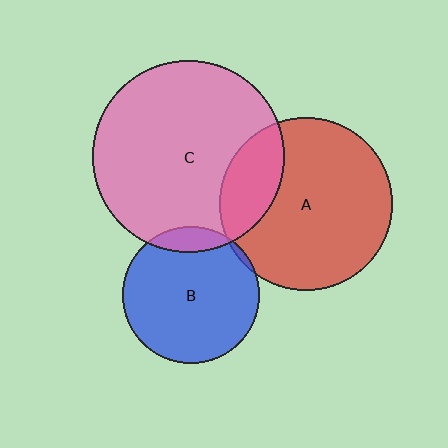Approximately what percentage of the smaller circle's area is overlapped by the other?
Approximately 5%.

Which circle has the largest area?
Circle C (pink).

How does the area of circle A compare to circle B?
Approximately 1.6 times.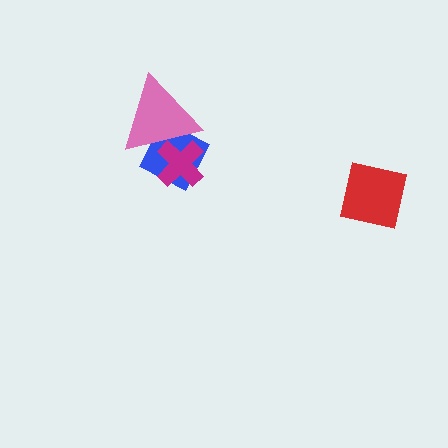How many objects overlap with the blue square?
2 objects overlap with the blue square.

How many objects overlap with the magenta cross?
2 objects overlap with the magenta cross.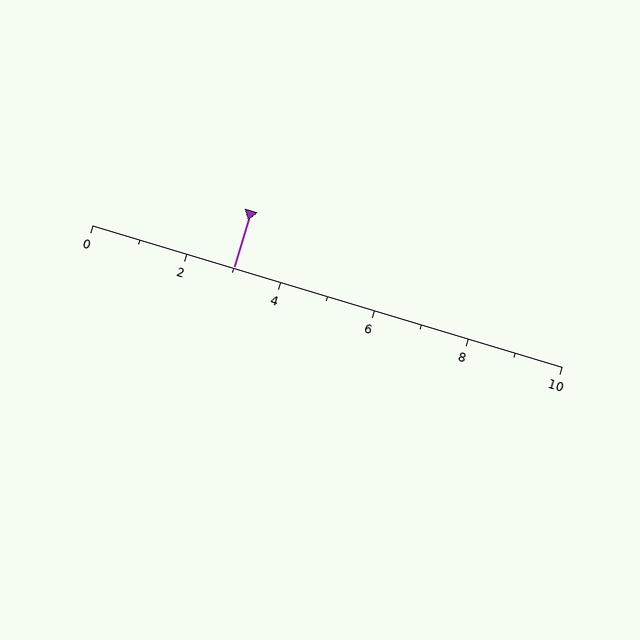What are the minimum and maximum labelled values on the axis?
The axis runs from 0 to 10.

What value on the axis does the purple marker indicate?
The marker indicates approximately 3.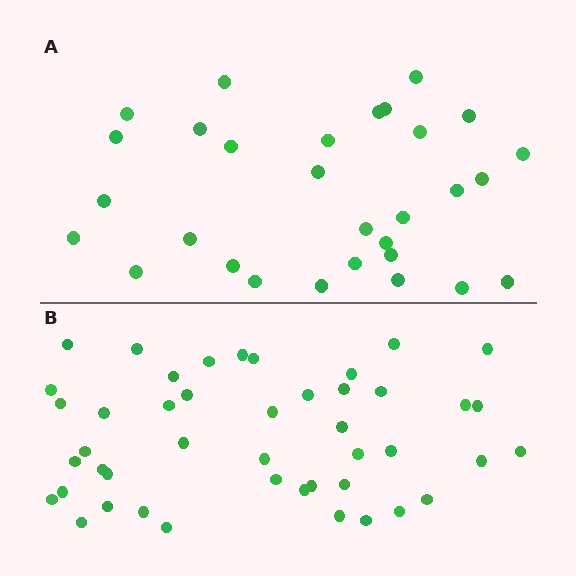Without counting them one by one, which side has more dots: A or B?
Region B (the bottom region) has more dots.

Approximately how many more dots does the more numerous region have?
Region B has approximately 15 more dots than region A.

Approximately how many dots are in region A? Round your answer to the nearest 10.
About 30 dots.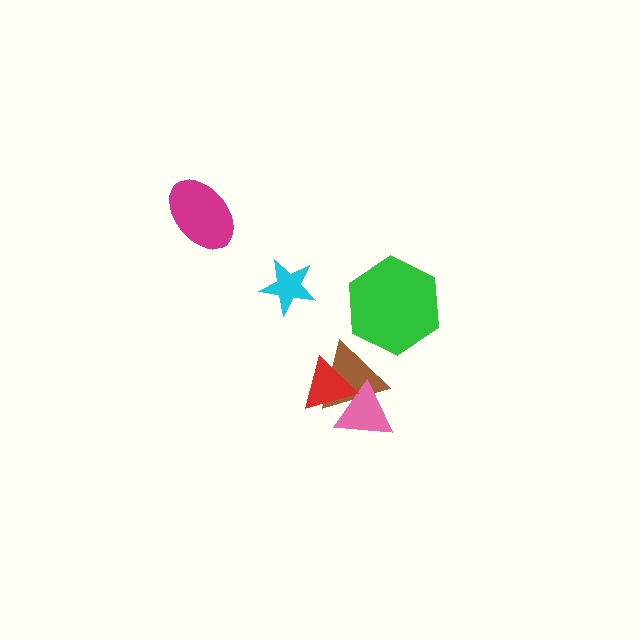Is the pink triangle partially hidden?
Yes, it is partially covered by another shape.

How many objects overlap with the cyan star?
0 objects overlap with the cyan star.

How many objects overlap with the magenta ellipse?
0 objects overlap with the magenta ellipse.